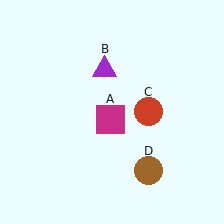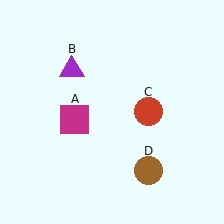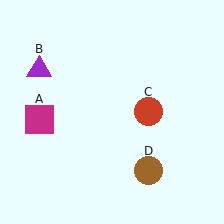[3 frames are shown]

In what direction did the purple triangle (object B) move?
The purple triangle (object B) moved left.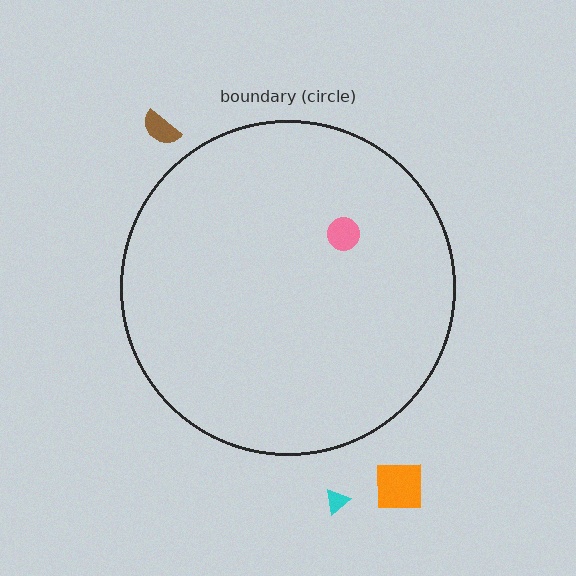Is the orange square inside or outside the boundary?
Outside.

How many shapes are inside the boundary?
1 inside, 3 outside.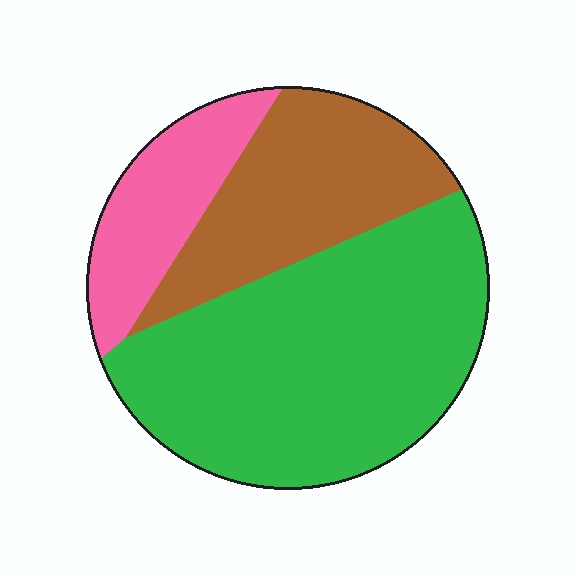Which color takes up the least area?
Pink, at roughly 15%.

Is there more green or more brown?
Green.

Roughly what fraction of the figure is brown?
Brown takes up about one quarter (1/4) of the figure.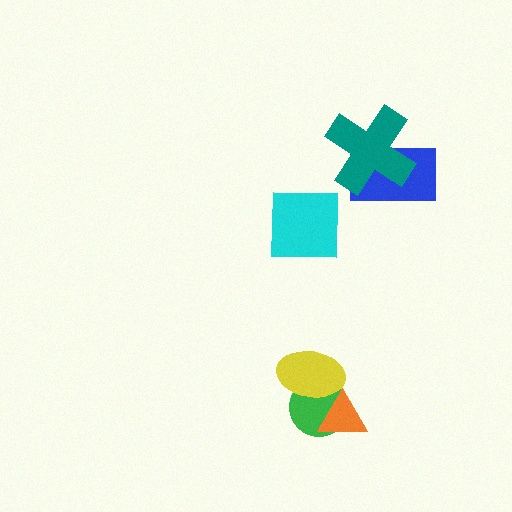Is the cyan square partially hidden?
No, no other shape covers it.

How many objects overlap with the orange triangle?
2 objects overlap with the orange triangle.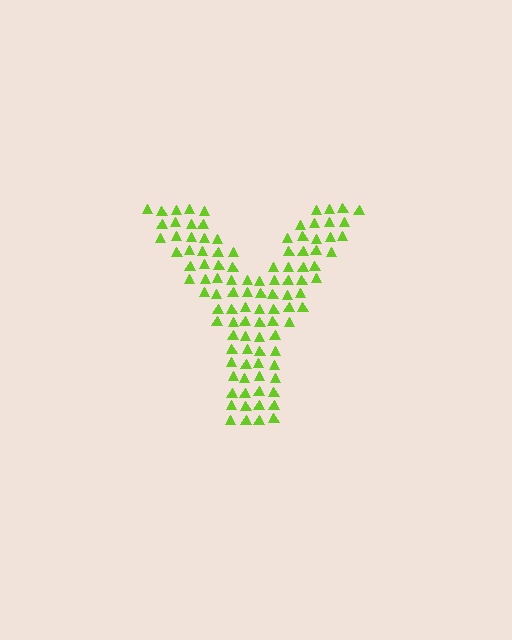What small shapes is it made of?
It is made of small triangles.